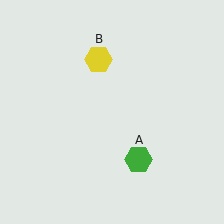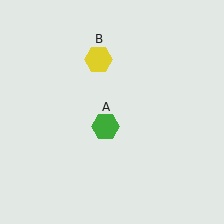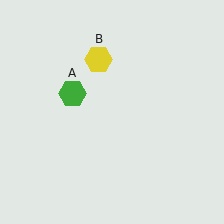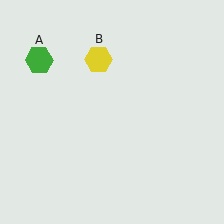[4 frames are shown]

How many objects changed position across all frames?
1 object changed position: green hexagon (object A).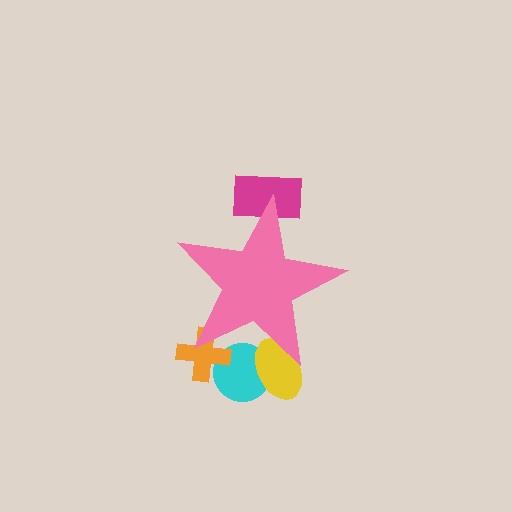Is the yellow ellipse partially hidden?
Yes, the yellow ellipse is partially hidden behind the pink star.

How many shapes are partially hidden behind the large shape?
4 shapes are partially hidden.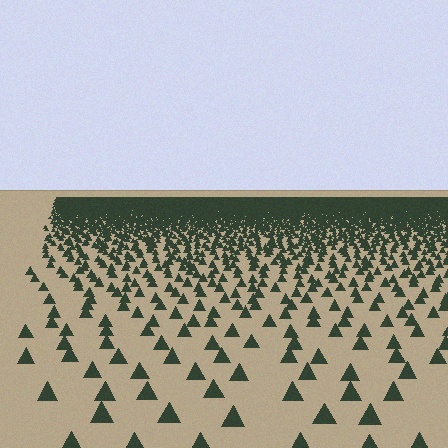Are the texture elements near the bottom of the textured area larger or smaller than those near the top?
Larger. Near the bottom, elements are closer to the viewer and appear at a bigger on-screen size.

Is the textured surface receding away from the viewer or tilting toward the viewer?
The surface is receding away from the viewer. Texture elements get smaller and denser toward the top.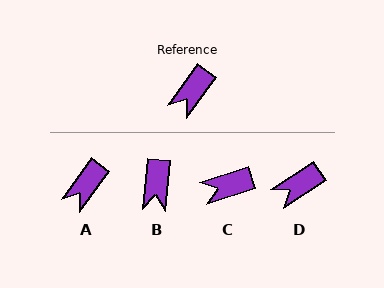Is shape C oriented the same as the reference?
No, it is off by about 36 degrees.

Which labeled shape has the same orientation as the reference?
A.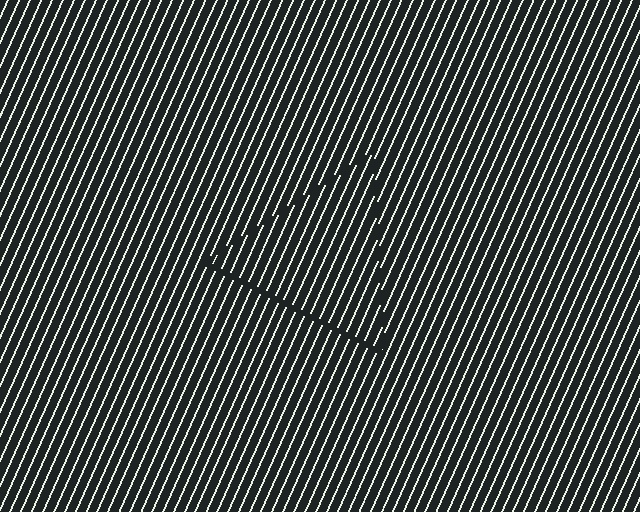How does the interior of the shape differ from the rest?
The interior of the shape contains the same grating, shifted by half a period — the contour is defined by the phase discontinuity where line-ends from the inner and outer gratings abut.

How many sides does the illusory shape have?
3 sides — the line-ends trace a triangle.